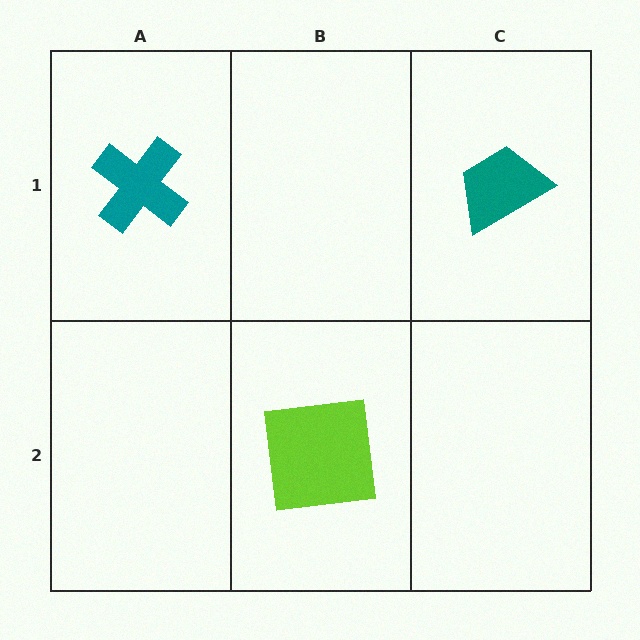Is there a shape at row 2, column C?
No, that cell is empty.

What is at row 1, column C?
A teal trapezoid.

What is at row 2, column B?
A lime square.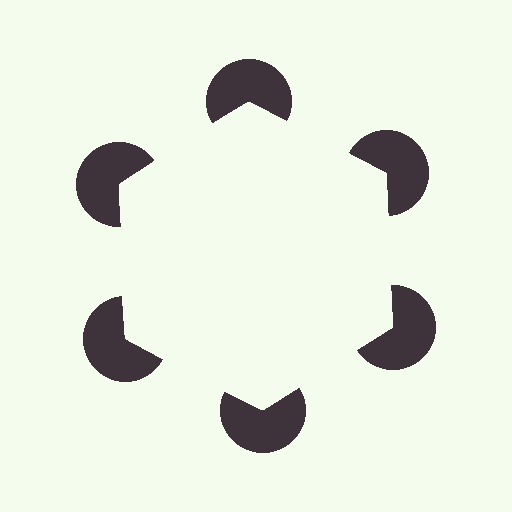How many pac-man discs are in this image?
There are 6 — one at each vertex of the illusory hexagon.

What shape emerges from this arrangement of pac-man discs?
An illusory hexagon — its edges are inferred from the aligned wedge cuts in the pac-man discs, not physically drawn.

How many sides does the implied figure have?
6 sides.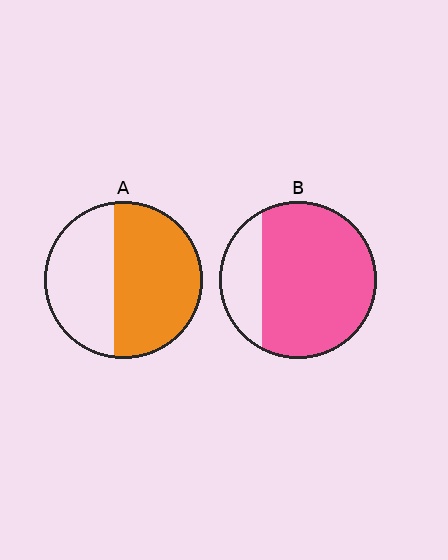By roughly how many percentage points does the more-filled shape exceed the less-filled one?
By roughly 20 percentage points (B over A).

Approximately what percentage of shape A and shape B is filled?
A is approximately 60% and B is approximately 80%.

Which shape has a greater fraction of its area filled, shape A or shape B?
Shape B.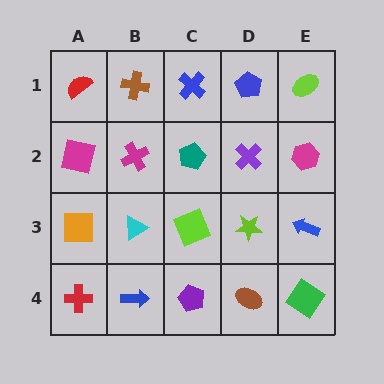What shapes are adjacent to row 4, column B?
A cyan triangle (row 3, column B), a red cross (row 4, column A), a purple pentagon (row 4, column C).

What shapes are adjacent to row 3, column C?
A teal pentagon (row 2, column C), a purple pentagon (row 4, column C), a cyan triangle (row 3, column B), a lime star (row 3, column D).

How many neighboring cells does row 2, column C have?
4.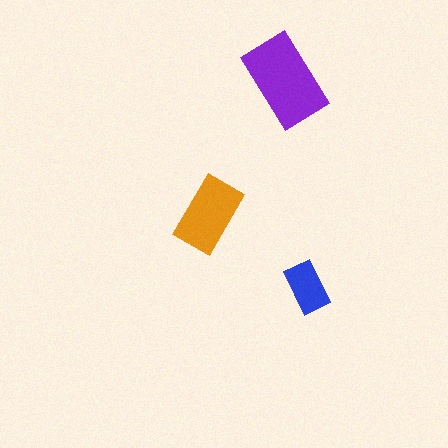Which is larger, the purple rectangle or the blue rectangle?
The purple one.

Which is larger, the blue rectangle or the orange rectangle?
The orange one.